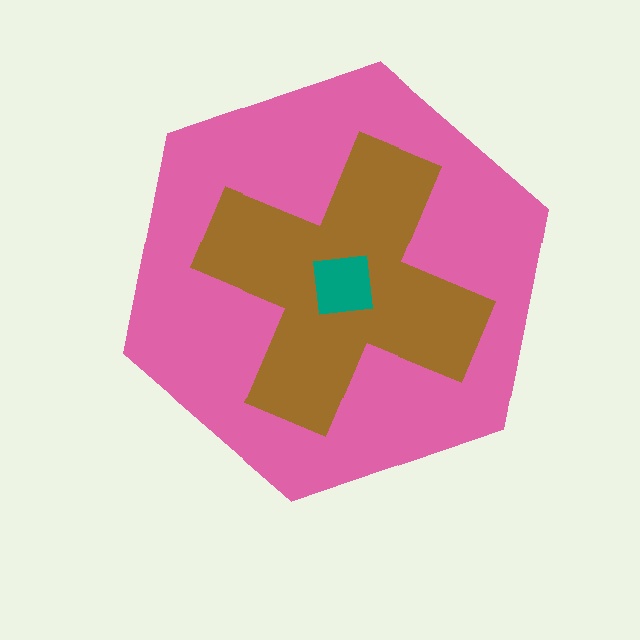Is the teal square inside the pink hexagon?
Yes.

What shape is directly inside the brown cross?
The teal square.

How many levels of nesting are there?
3.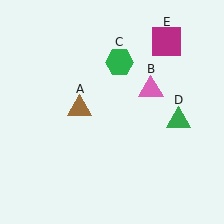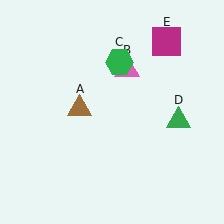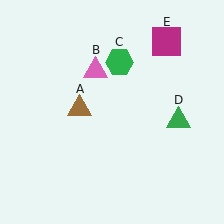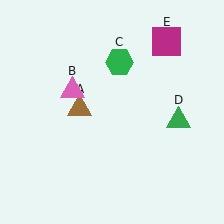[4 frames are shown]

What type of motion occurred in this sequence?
The pink triangle (object B) rotated counterclockwise around the center of the scene.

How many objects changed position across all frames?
1 object changed position: pink triangle (object B).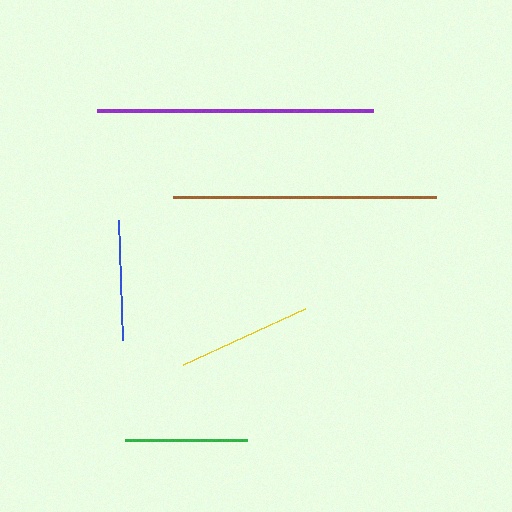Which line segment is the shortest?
The blue line is the shortest at approximately 120 pixels.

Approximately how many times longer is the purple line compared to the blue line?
The purple line is approximately 2.3 times the length of the blue line.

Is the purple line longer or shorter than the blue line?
The purple line is longer than the blue line.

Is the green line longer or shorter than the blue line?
The green line is longer than the blue line.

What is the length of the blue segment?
The blue segment is approximately 120 pixels long.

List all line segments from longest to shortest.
From longest to shortest: purple, brown, yellow, green, blue.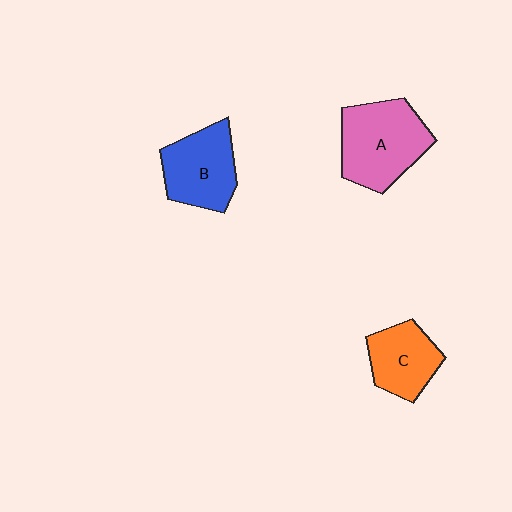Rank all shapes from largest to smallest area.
From largest to smallest: A (pink), B (blue), C (orange).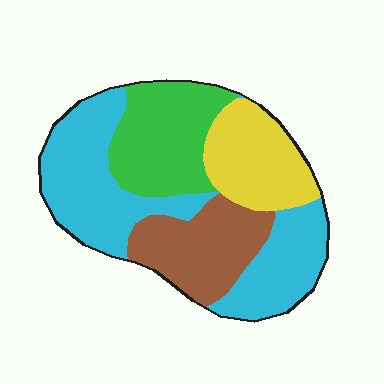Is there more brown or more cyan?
Cyan.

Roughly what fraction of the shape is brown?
Brown covers about 20% of the shape.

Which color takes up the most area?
Cyan, at roughly 40%.